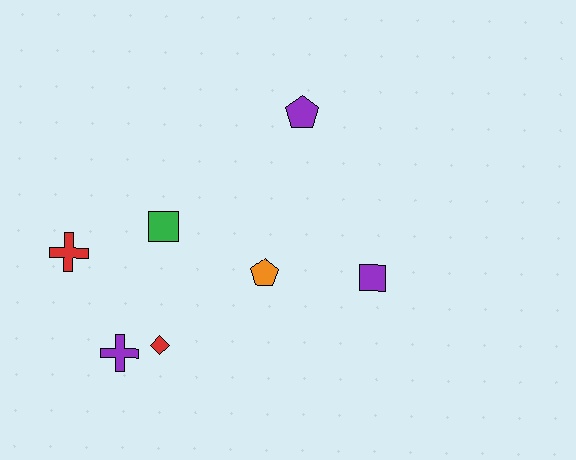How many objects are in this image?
There are 7 objects.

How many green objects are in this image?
There is 1 green object.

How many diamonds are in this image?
There is 1 diamond.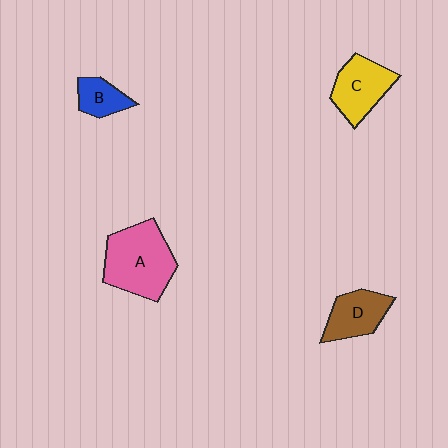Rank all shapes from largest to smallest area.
From largest to smallest: A (pink), C (yellow), D (brown), B (blue).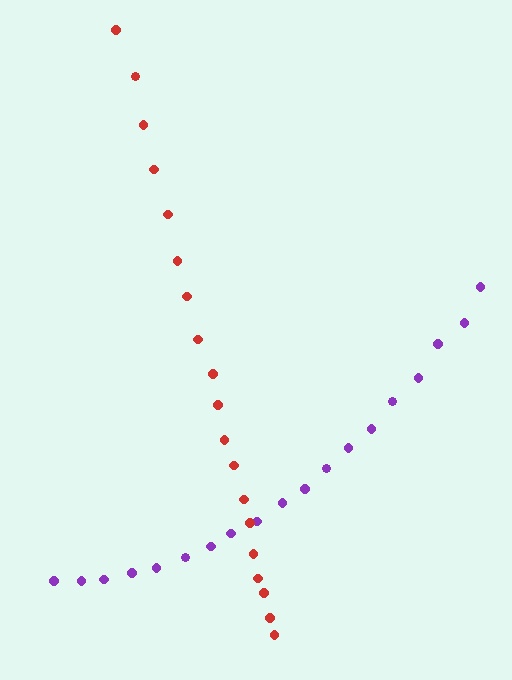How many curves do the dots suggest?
There are 2 distinct paths.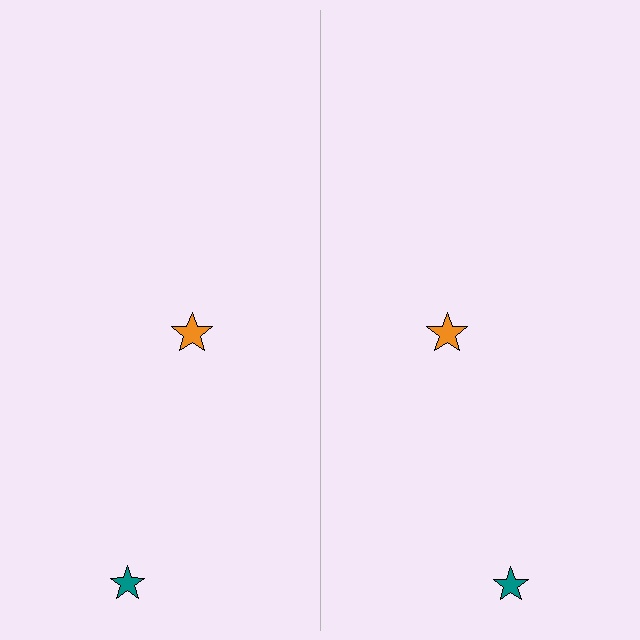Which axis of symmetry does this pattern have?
The pattern has a vertical axis of symmetry running through the center of the image.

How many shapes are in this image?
There are 4 shapes in this image.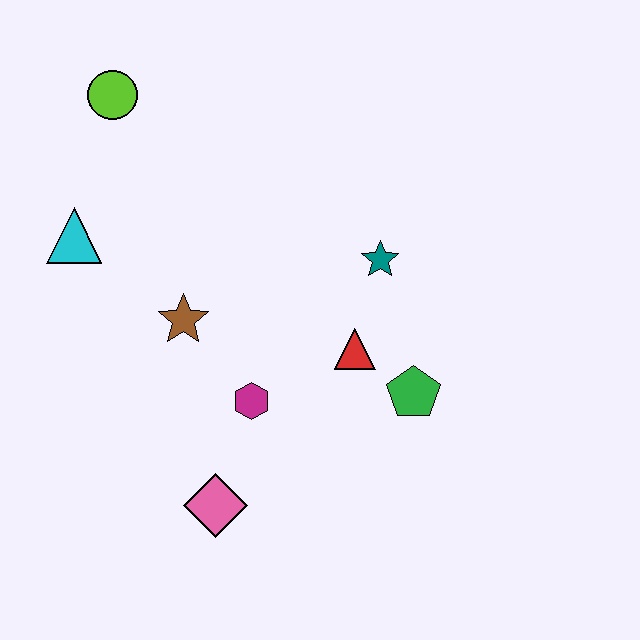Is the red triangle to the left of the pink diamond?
No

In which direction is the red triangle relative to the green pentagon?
The red triangle is to the left of the green pentagon.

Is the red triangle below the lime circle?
Yes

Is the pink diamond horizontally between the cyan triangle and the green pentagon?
Yes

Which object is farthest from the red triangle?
The lime circle is farthest from the red triangle.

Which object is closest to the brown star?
The magenta hexagon is closest to the brown star.